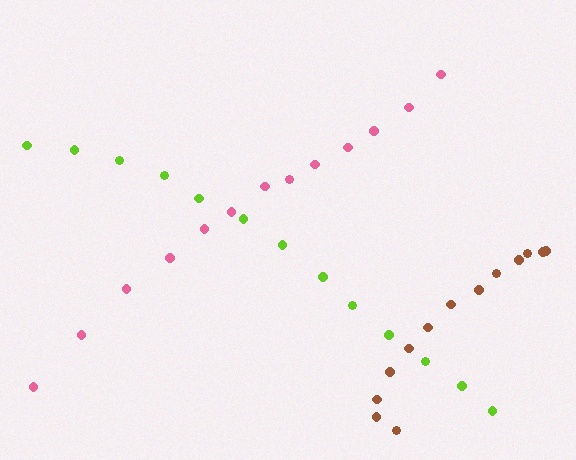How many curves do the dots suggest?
There are 3 distinct paths.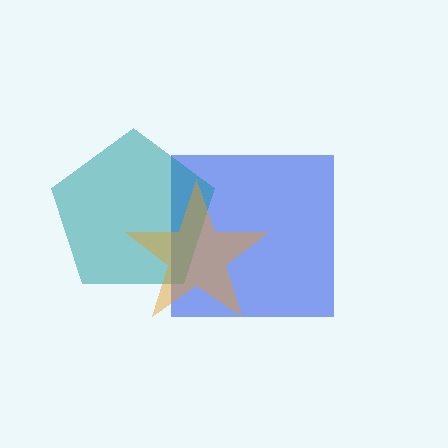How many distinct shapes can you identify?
There are 3 distinct shapes: a blue square, a teal pentagon, an orange star.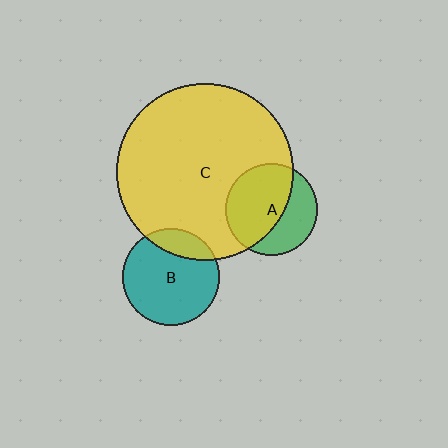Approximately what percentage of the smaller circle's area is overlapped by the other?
Approximately 60%.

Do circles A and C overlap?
Yes.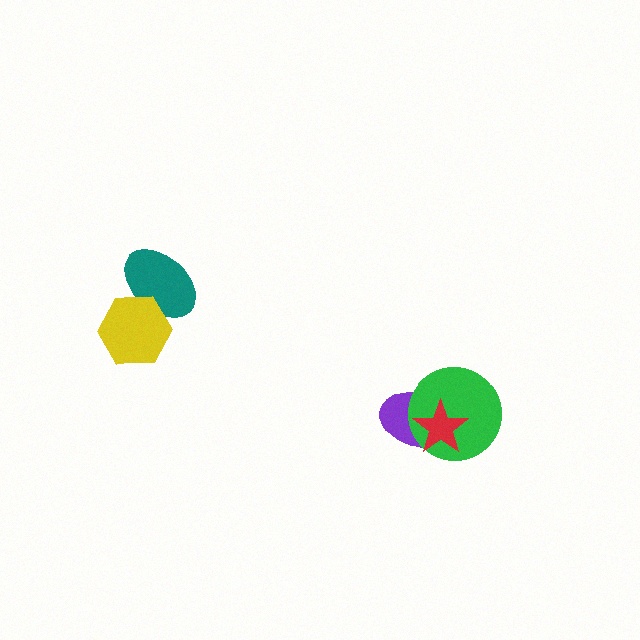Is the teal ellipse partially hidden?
Yes, it is partially covered by another shape.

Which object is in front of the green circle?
The red star is in front of the green circle.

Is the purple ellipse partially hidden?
Yes, it is partially covered by another shape.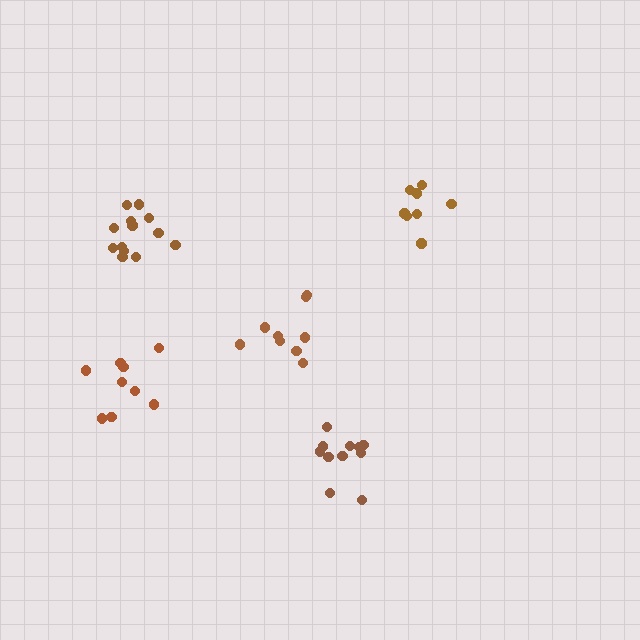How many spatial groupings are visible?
There are 5 spatial groupings.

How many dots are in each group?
Group 1: 9 dots, Group 2: 8 dots, Group 3: 11 dots, Group 4: 9 dots, Group 5: 13 dots (50 total).